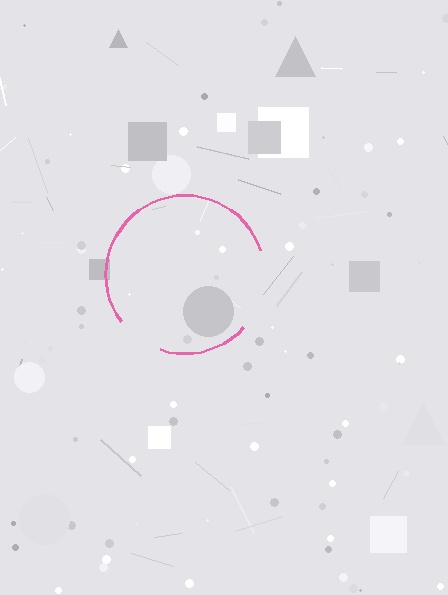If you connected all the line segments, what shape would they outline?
They would outline a circle.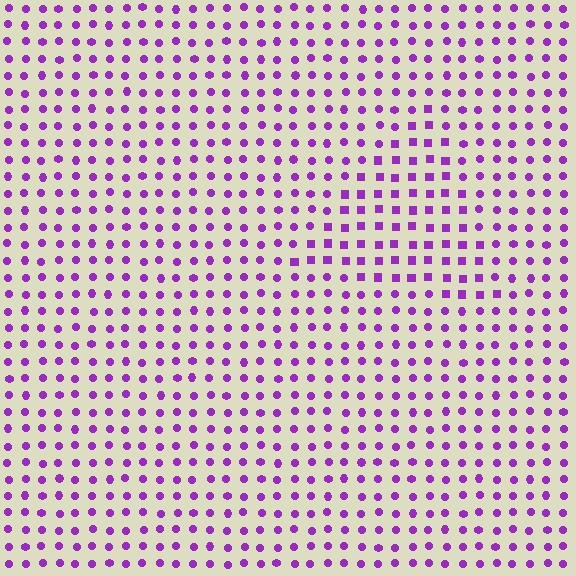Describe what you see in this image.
The image is filled with small purple elements arranged in a uniform grid. A triangle-shaped region contains squares, while the surrounding area contains circles. The boundary is defined purely by the change in element shape.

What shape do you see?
I see a triangle.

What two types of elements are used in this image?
The image uses squares inside the triangle region and circles outside it.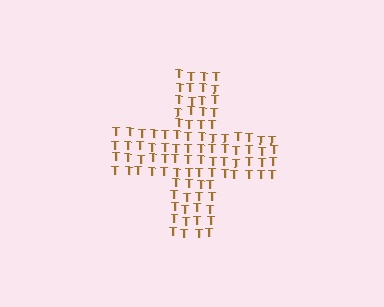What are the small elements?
The small elements are letter T's.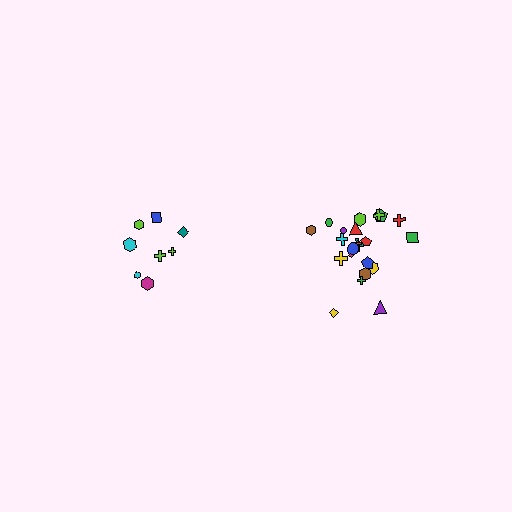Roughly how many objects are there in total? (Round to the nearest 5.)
Roughly 30 objects in total.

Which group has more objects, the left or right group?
The right group.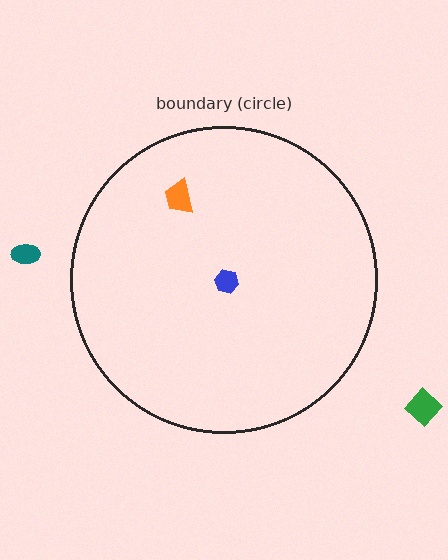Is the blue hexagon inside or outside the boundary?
Inside.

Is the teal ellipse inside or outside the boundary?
Outside.